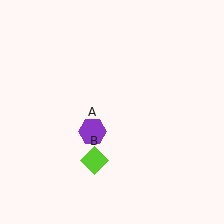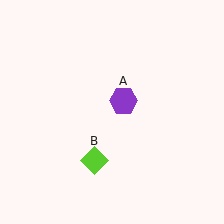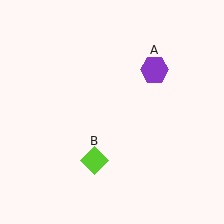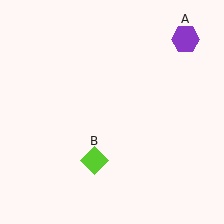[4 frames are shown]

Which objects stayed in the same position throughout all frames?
Lime diamond (object B) remained stationary.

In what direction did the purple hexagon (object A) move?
The purple hexagon (object A) moved up and to the right.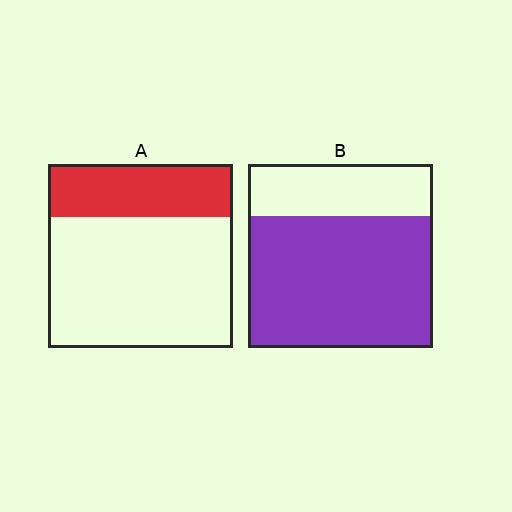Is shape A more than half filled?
No.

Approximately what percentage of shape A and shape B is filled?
A is approximately 30% and B is approximately 70%.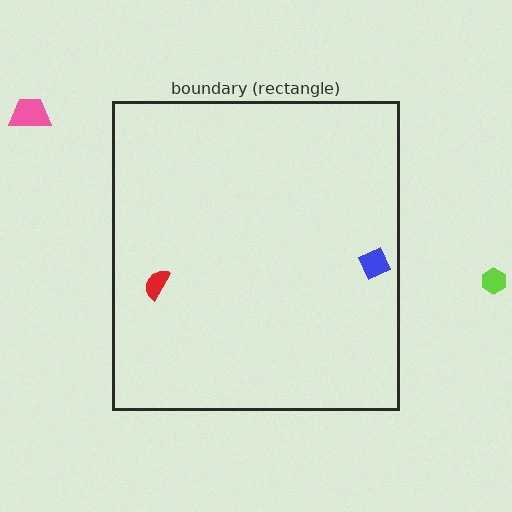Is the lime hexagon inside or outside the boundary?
Outside.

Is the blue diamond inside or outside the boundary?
Inside.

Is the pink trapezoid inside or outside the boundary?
Outside.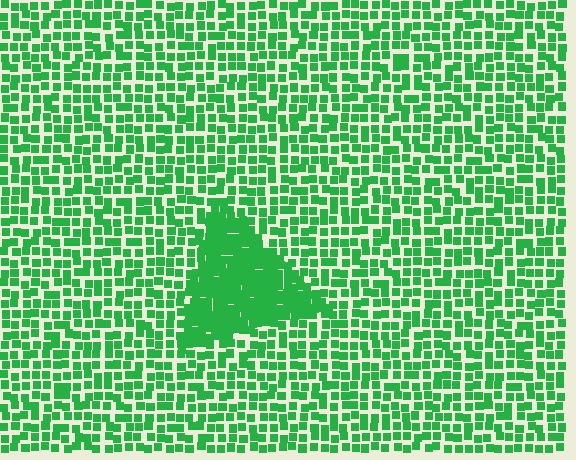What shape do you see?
I see a triangle.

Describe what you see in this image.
The image contains small green elements arranged at two different densities. A triangle-shaped region is visible where the elements are more densely packed than the surrounding area.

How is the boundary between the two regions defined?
The boundary is defined by a change in element density (approximately 2.1x ratio). All elements are the same color, size, and shape.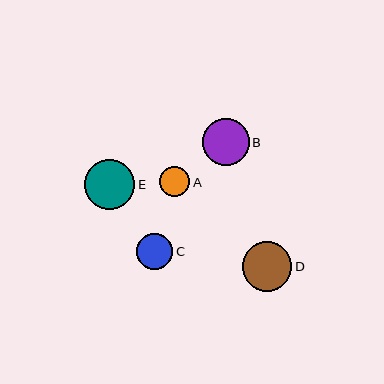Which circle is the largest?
Circle E is the largest with a size of approximately 50 pixels.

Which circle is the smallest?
Circle A is the smallest with a size of approximately 30 pixels.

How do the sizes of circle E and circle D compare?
Circle E and circle D are approximately the same size.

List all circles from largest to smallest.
From largest to smallest: E, D, B, C, A.